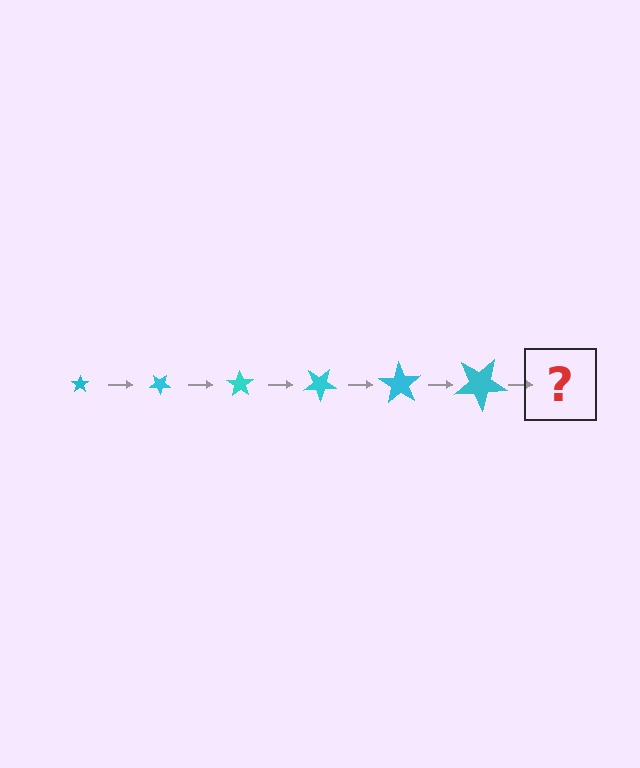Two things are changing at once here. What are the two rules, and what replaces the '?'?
The two rules are that the star grows larger each step and it rotates 35 degrees each step. The '?' should be a star, larger than the previous one and rotated 210 degrees from the start.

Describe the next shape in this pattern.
It should be a star, larger than the previous one and rotated 210 degrees from the start.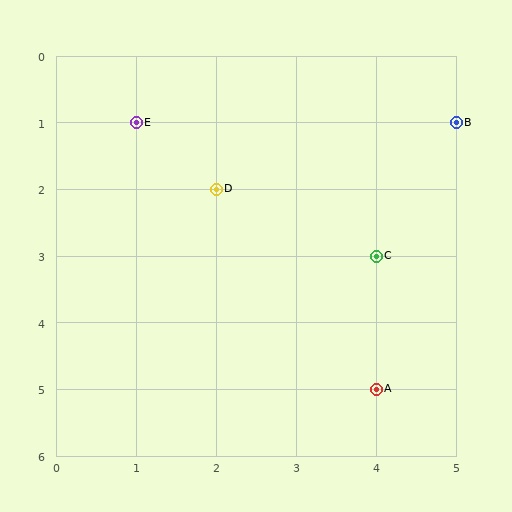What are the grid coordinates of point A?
Point A is at grid coordinates (4, 5).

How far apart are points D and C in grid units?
Points D and C are 2 columns and 1 row apart (about 2.2 grid units diagonally).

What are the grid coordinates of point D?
Point D is at grid coordinates (2, 2).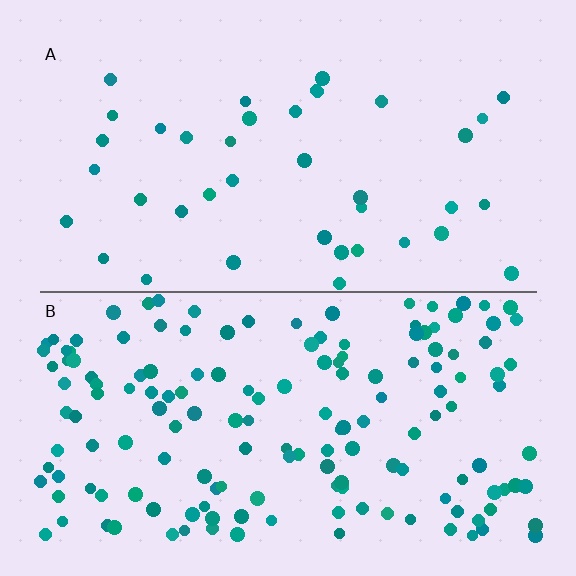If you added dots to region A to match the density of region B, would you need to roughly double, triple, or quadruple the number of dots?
Approximately quadruple.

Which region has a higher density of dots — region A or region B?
B (the bottom).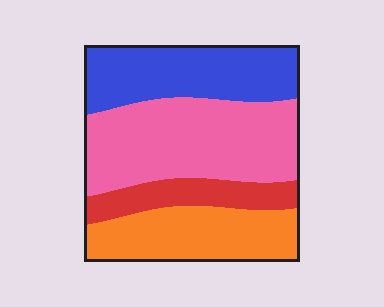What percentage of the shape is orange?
Orange covers 23% of the shape.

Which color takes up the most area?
Pink, at roughly 35%.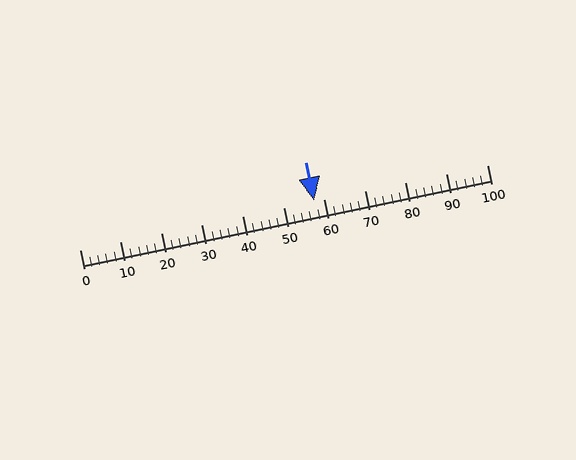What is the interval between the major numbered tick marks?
The major tick marks are spaced 10 units apart.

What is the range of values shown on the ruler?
The ruler shows values from 0 to 100.